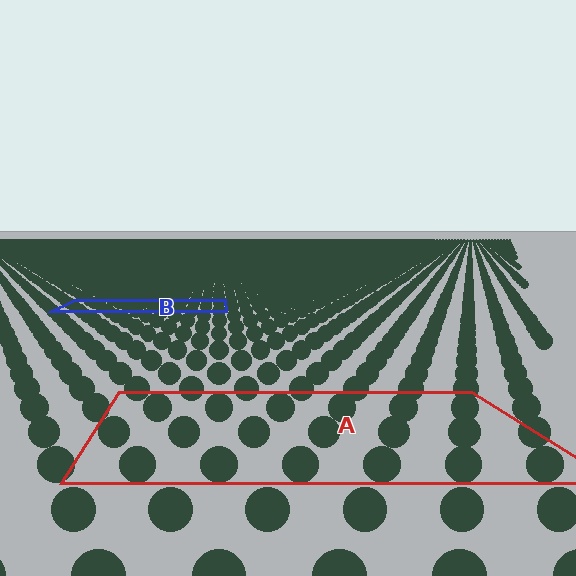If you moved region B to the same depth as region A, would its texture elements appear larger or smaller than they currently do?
They would appear larger. At a closer depth, the same texture elements are projected at a bigger on-screen size.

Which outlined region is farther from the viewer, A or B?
Region B is farther from the viewer — the texture elements inside it appear smaller and more densely packed.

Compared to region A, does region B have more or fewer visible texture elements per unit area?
Region B has more texture elements per unit area — they are packed more densely because it is farther away.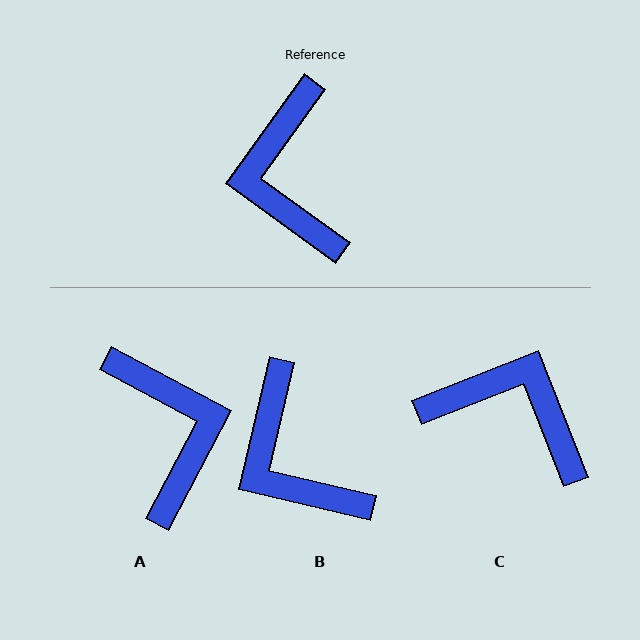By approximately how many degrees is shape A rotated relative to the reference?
Approximately 172 degrees clockwise.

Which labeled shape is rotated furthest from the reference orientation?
A, about 172 degrees away.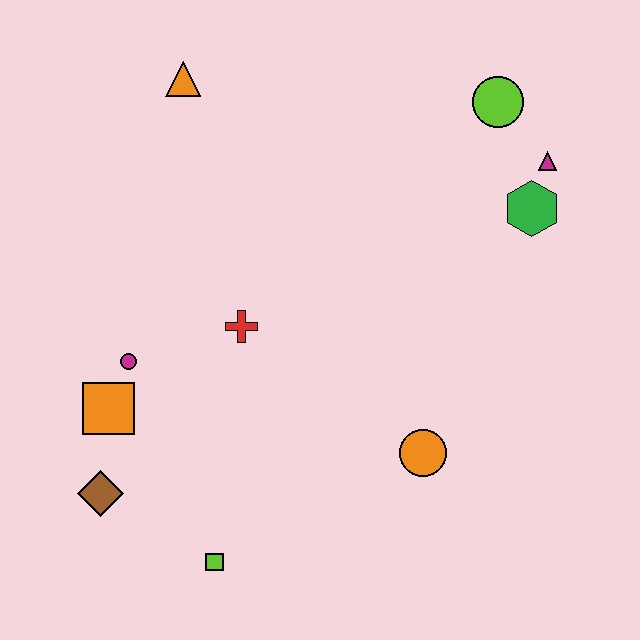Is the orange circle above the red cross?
No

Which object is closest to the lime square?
The brown diamond is closest to the lime square.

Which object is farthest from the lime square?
The lime circle is farthest from the lime square.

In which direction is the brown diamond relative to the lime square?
The brown diamond is to the left of the lime square.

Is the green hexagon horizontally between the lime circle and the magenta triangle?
Yes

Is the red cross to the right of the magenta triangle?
No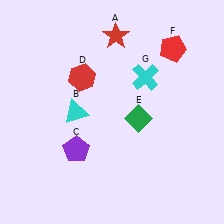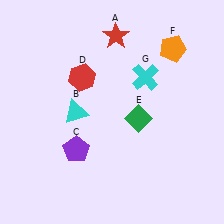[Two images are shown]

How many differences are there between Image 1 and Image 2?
There is 1 difference between the two images.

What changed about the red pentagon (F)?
In Image 1, F is red. In Image 2, it changed to orange.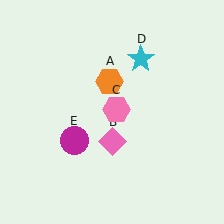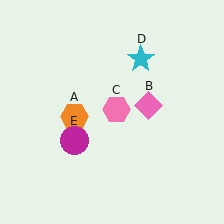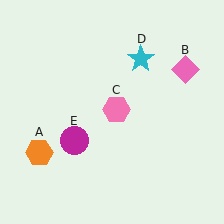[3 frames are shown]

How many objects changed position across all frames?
2 objects changed position: orange hexagon (object A), pink diamond (object B).